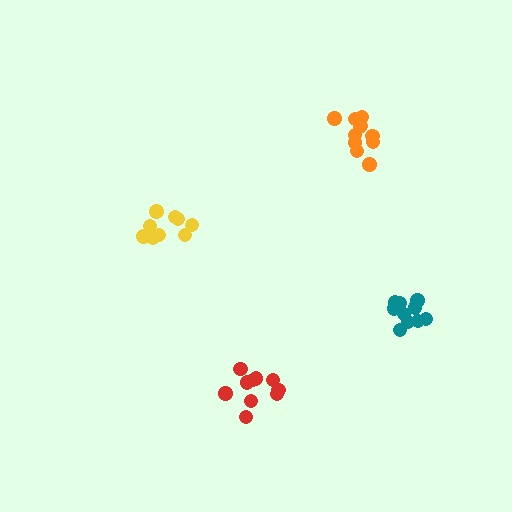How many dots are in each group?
Group 1: 9 dots, Group 2: 11 dots, Group 3: 10 dots, Group 4: 11 dots (41 total).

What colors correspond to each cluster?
The clusters are colored: yellow, red, teal, orange.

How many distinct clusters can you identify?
There are 4 distinct clusters.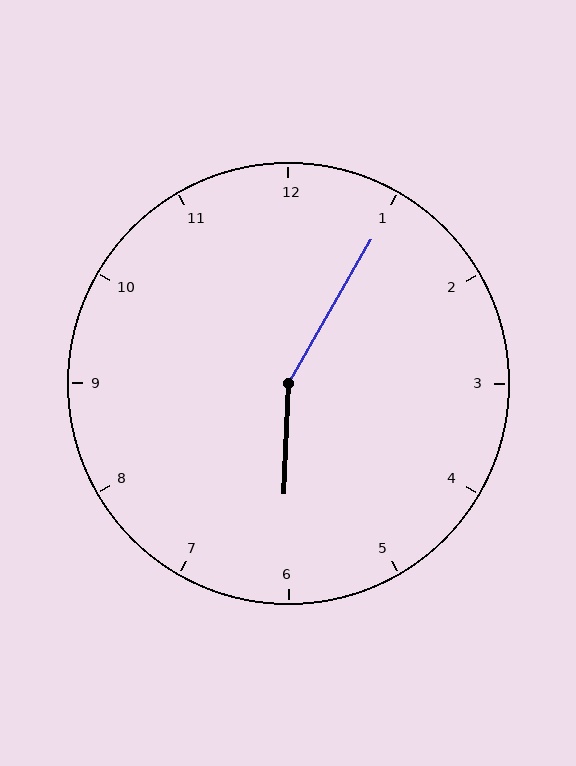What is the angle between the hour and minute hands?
Approximately 152 degrees.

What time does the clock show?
6:05.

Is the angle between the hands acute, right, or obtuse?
It is obtuse.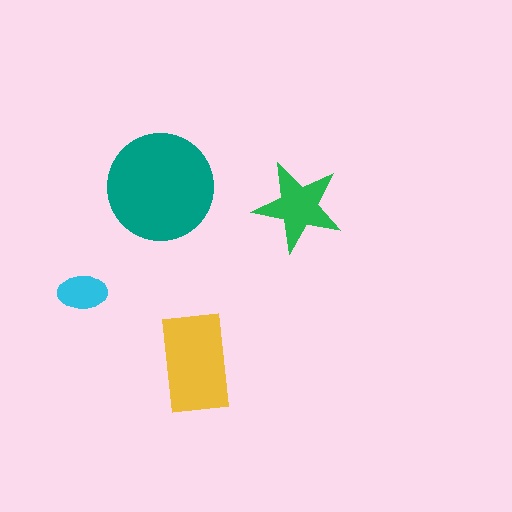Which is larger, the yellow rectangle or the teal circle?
The teal circle.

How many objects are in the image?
There are 4 objects in the image.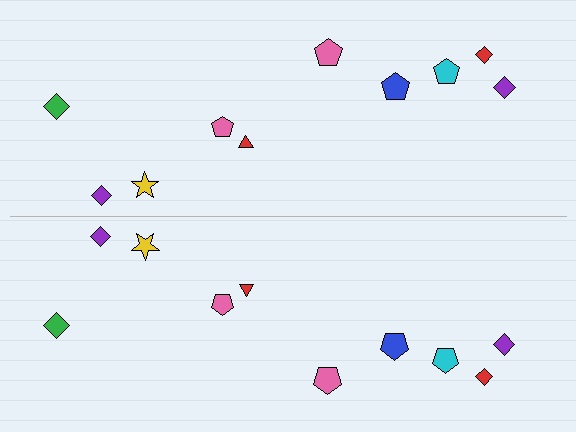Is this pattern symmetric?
Yes, this pattern has bilateral (reflection) symmetry.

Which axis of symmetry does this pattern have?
The pattern has a horizontal axis of symmetry running through the center of the image.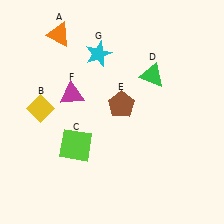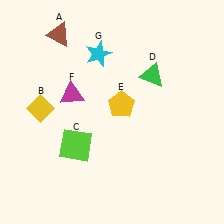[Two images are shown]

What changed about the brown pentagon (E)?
In Image 1, E is brown. In Image 2, it changed to yellow.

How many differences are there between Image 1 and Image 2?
There are 2 differences between the two images.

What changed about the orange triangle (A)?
In Image 1, A is orange. In Image 2, it changed to brown.